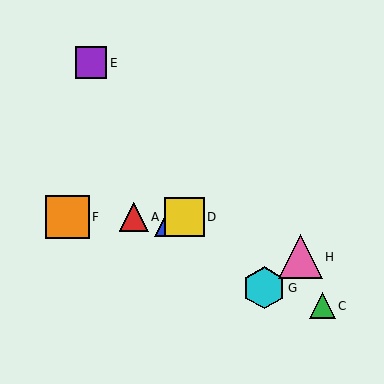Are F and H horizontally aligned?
No, F is at y≈217 and H is at y≈257.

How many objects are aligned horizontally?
4 objects (A, B, D, F) are aligned horizontally.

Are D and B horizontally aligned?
Yes, both are at y≈217.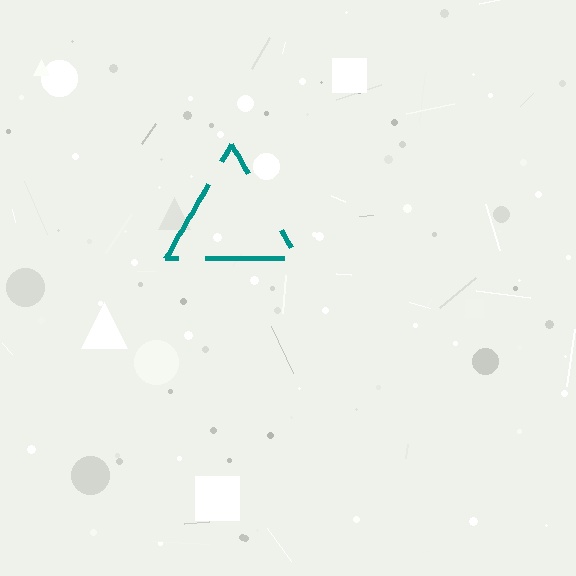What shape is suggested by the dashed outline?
The dashed outline suggests a triangle.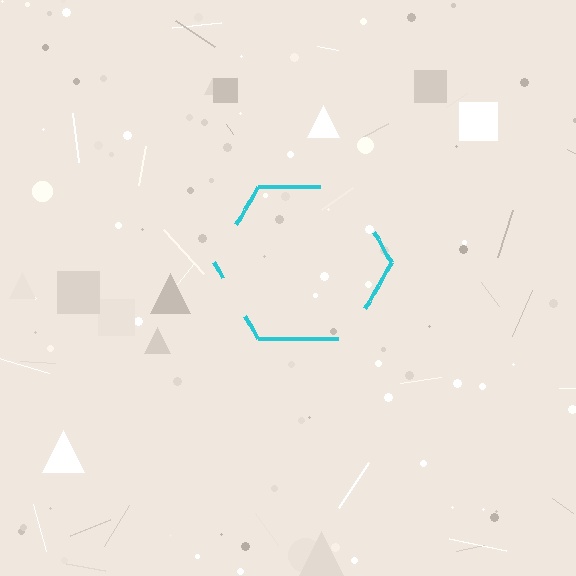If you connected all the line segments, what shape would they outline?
They would outline a hexagon.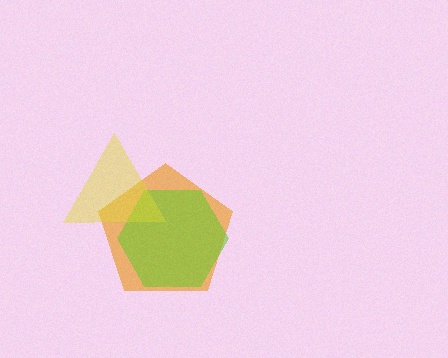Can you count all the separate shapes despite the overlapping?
Yes, there are 3 separate shapes.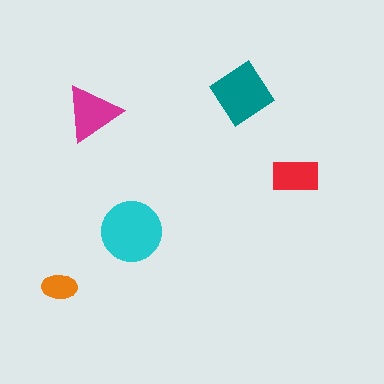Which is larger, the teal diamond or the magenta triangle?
The teal diamond.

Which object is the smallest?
The orange ellipse.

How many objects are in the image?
There are 5 objects in the image.